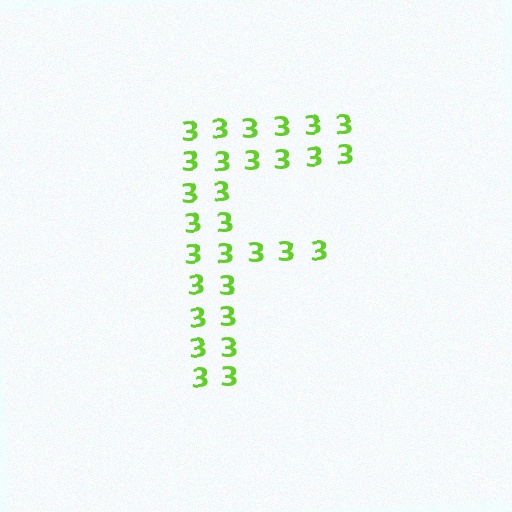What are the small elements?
The small elements are digit 3's.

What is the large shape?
The large shape is the letter F.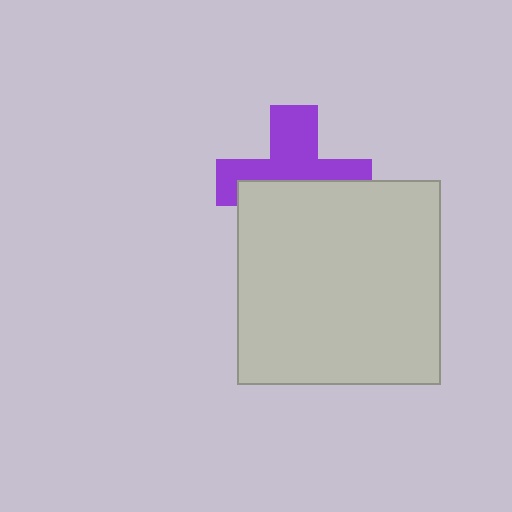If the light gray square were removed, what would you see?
You would see the complete purple cross.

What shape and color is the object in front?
The object in front is a light gray square.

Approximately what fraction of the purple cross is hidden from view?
Roughly 49% of the purple cross is hidden behind the light gray square.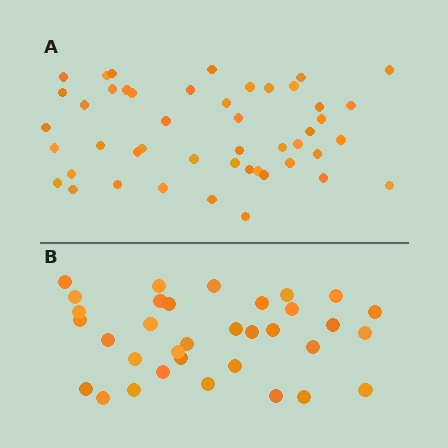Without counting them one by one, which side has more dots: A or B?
Region A (the top region) has more dots.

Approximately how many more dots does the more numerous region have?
Region A has approximately 15 more dots than region B.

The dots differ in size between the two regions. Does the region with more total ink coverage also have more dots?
No. Region B has more total ink coverage because its dots are larger, but region A actually contains more individual dots. Total area can be misleading — the number of items is what matters here.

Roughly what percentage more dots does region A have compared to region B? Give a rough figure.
About 40% more.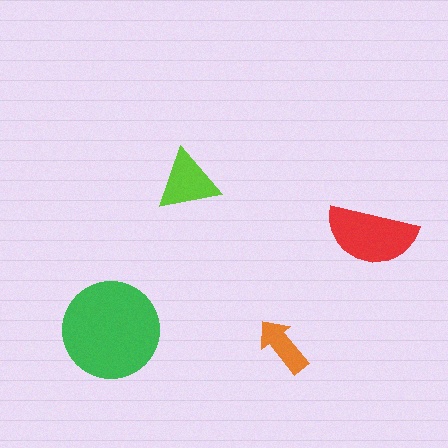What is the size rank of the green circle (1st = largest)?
1st.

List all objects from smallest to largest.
The orange arrow, the lime triangle, the red semicircle, the green circle.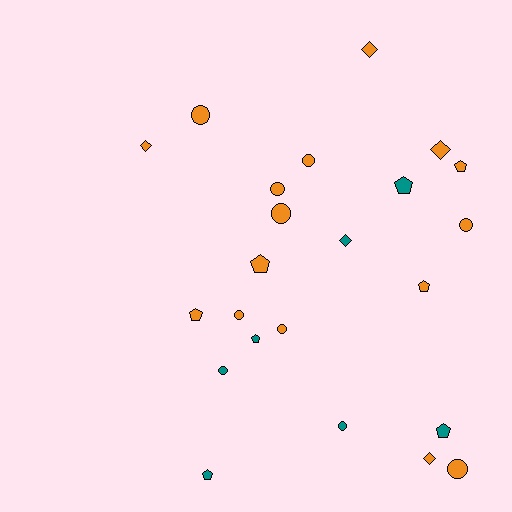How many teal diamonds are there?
There is 1 teal diamond.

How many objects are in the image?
There are 23 objects.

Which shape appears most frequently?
Circle, with 10 objects.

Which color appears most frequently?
Orange, with 16 objects.